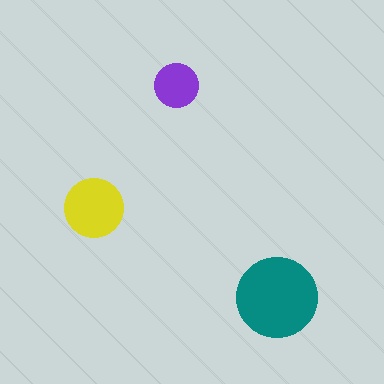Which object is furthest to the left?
The yellow circle is leftmost.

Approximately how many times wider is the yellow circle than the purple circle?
About 1.5 times wider.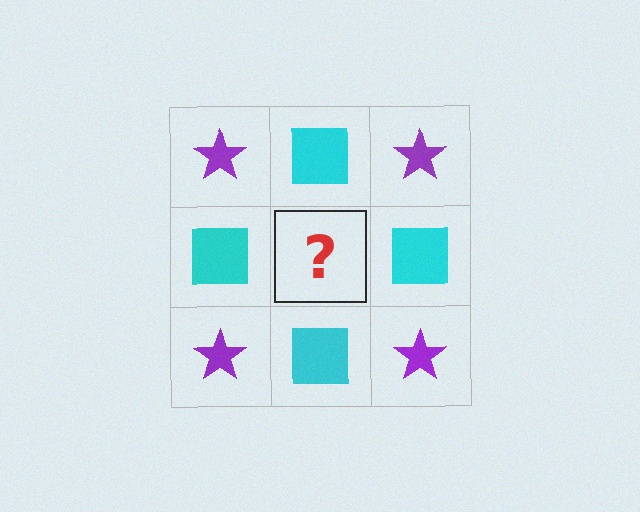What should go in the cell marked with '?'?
The missing cell should contain a purple star.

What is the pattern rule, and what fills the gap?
The rule is that it alternates purple star and cyan square in a checkerboard pattern. The gap should be filled with a purple star.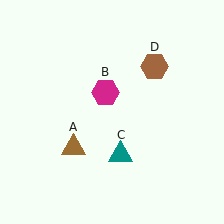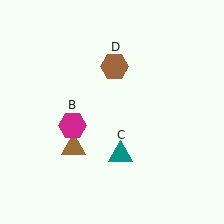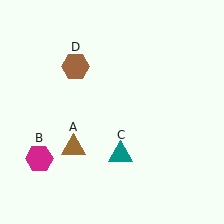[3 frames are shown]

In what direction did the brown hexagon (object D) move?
The brown hexagon (object D) moved left.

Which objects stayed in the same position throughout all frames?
Brown triangle (object A) and teal triangle (object C) remained stationary.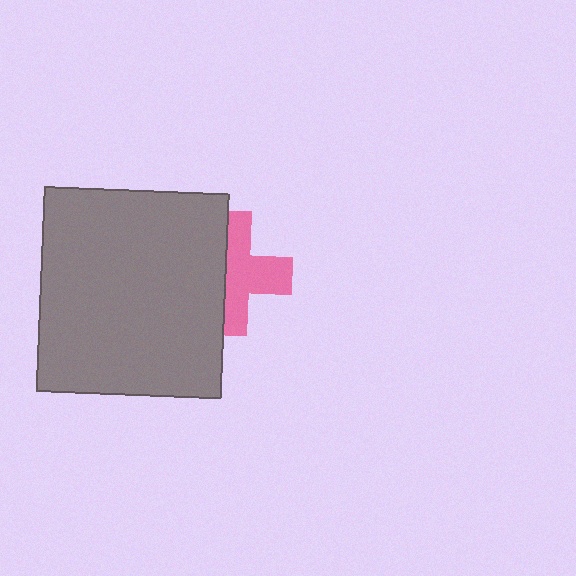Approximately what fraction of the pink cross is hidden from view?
Roughly 43% of the pink cross is hidden behind the gray rectangle.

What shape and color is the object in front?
The object in front is a gray rectangle.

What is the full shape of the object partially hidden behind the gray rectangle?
The partially hidden object is a pink cross.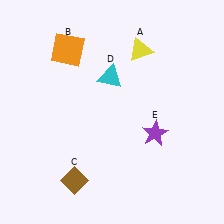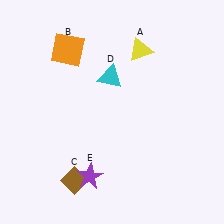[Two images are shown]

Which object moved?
The purple star (E) moved left.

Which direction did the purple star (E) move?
The purple star (E) moved left.